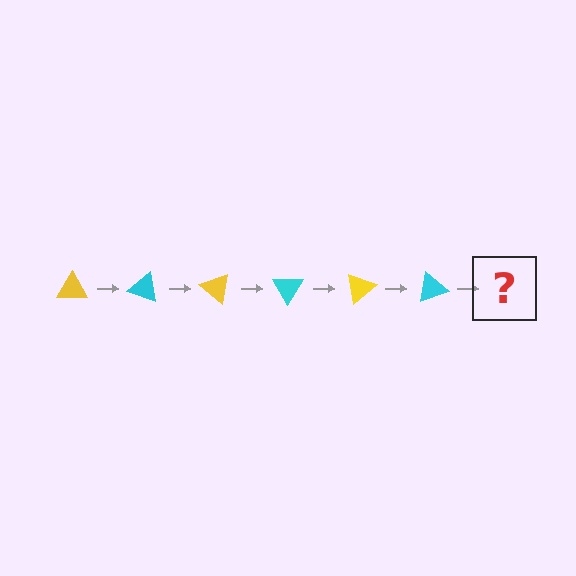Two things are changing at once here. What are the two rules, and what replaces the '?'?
The two rules are that it rotates 20 degrees each step and the color cycles through yellow and cyan. The '?' should be a yellow triangle, rotated 120 degrees from the start.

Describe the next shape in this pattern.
It should be a yellow triangle, rotated 120 degrees from the start.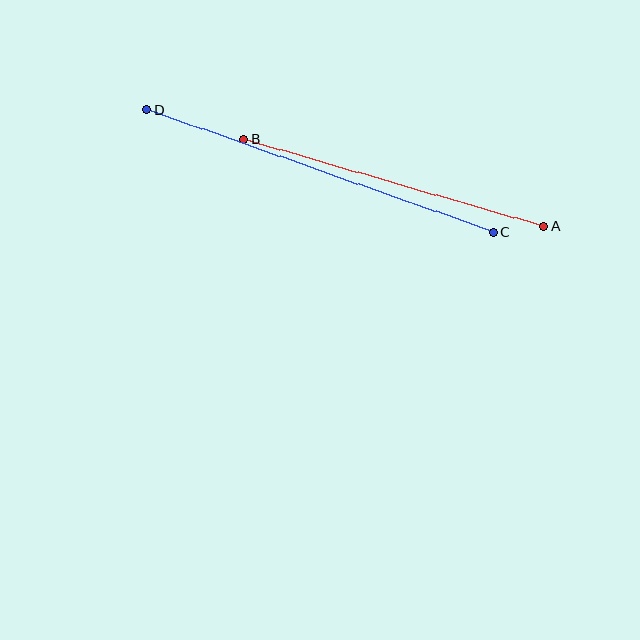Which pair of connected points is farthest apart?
Points C and D are farthest apart.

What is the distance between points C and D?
The distance is approximately 367 pixels.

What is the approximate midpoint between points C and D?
The midpoint is at approximately (320, 171) pixels.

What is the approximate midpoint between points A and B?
The midpoint is at approximately (394, 183) pixels.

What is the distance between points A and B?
The distance is approximately 312 pixels.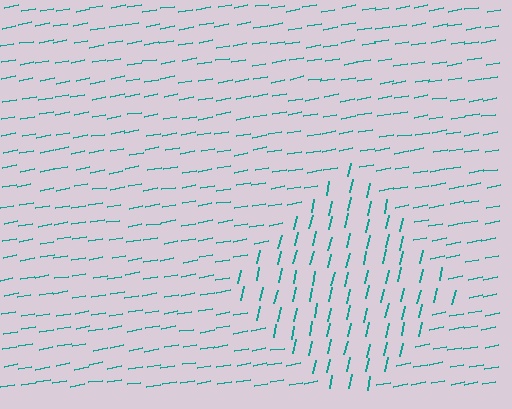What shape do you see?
I see a diamond.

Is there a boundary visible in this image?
Yes, there is a texture boundary formed by a change in line orientation.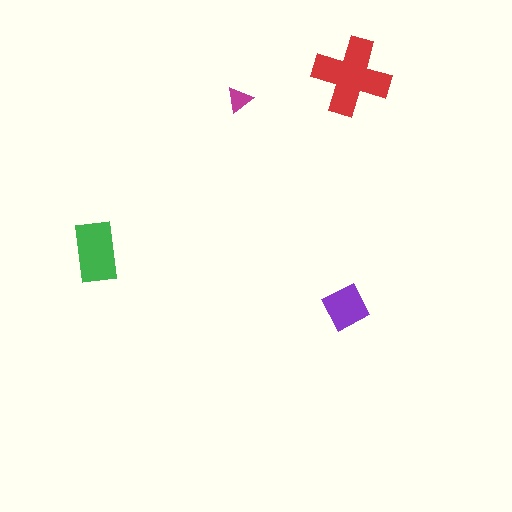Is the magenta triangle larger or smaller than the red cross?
Smaller.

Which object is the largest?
The red cross.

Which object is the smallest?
The magenta triangle.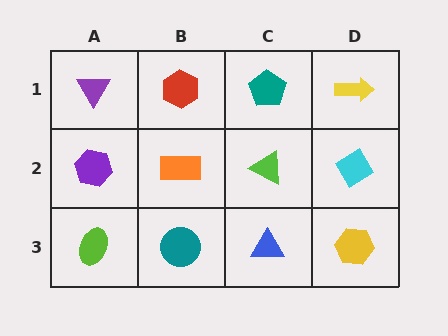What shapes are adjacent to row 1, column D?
A cyan diamond (row 2, column D), a teal pentagon (row 1, column C).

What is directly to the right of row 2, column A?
An orange rectangle.